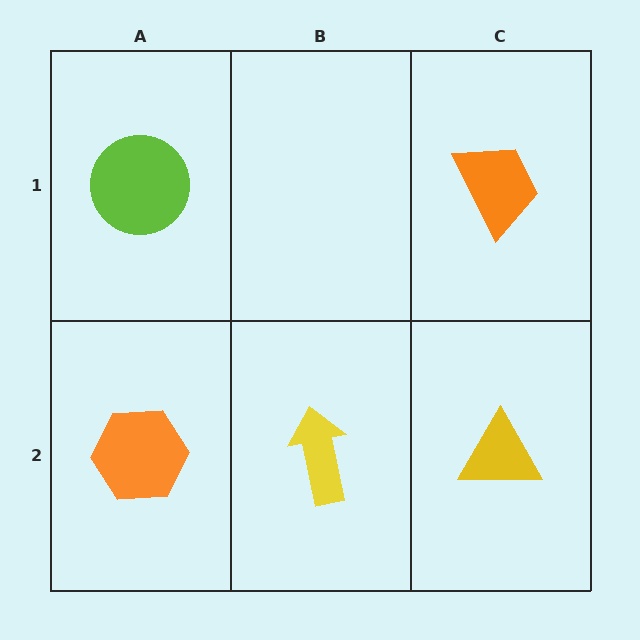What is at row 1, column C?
An orange trapezoid.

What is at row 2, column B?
A yellow arrow.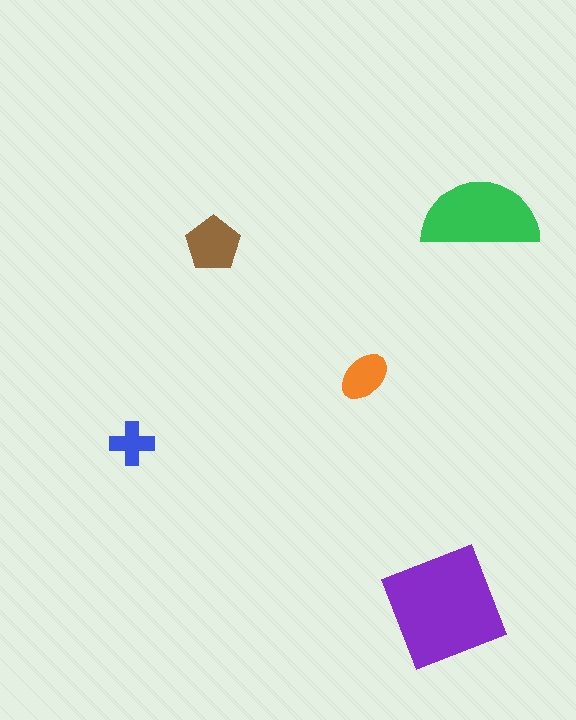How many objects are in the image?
There are 5 objects in the image.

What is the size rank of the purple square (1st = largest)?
1st.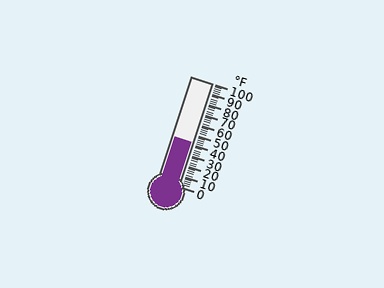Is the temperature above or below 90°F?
The temperature is below 90°F.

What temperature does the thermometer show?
The thermometer shows approximately 42°F.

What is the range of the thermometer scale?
The thermometer scale ranges from 0°F to 100°F.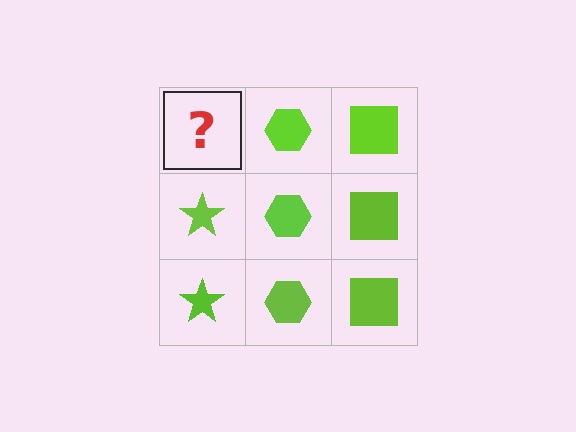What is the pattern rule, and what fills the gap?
The rule is that each column has a consistent shape. The gap should be filled with a lime star.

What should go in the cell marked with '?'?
The missing cell should contain a lime star.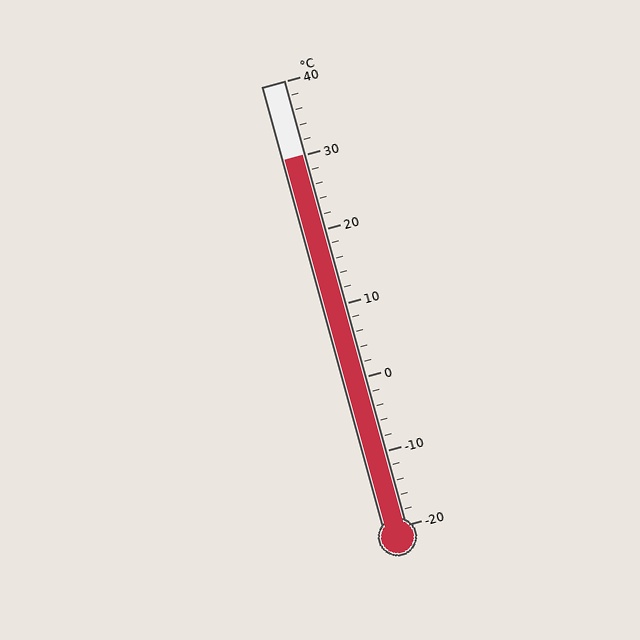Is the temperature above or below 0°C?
The temperature is above 0°C.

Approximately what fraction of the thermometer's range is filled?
The thermometer is filled to approximately 85% of its range.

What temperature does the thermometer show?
The thermometer shows approximately 30°C.